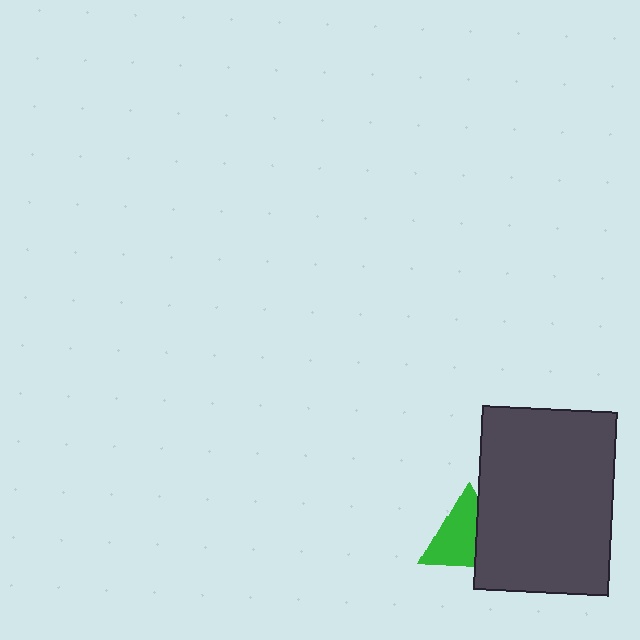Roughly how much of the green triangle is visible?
About half of it is visible (roughly 65%).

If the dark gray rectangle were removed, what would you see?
You would see the complete green triangle.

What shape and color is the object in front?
The object in front is a dark gray rectangle.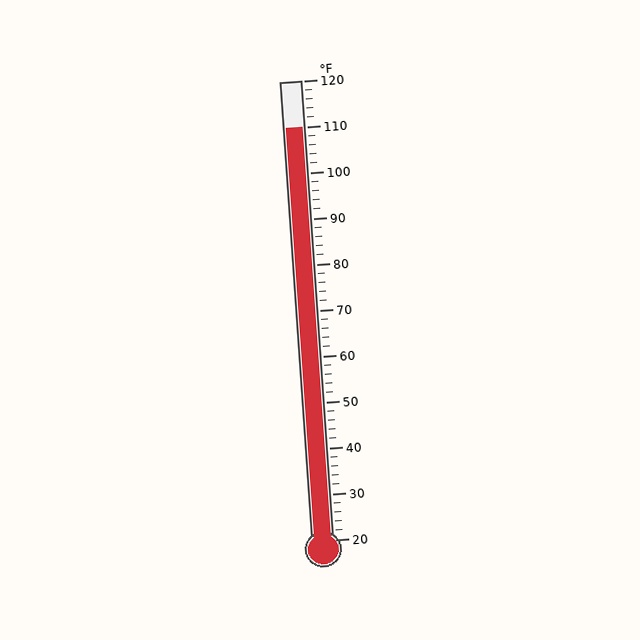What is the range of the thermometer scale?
The thermometer scale ranges from 20°F to 120°F.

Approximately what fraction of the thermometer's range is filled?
The thermometer is filled to approximately 90% of its range.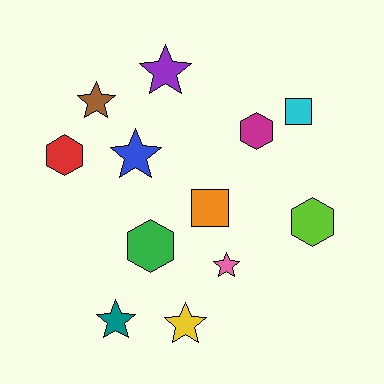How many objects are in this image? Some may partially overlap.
There are 12 objects.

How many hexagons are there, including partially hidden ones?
There are 4 hexagons.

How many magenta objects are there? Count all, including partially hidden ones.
There is 1 magenta object.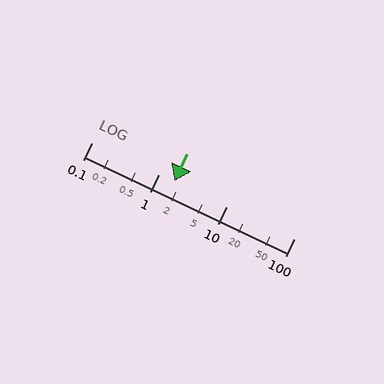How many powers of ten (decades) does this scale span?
The scale spans 3 decades, from 0.1 to 100.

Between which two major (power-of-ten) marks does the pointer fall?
The pointer is between 1 and 10.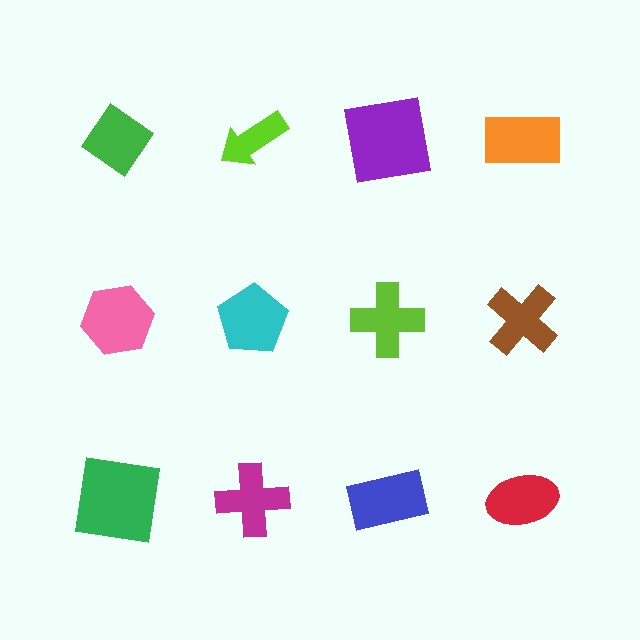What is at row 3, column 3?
A blue rectangle.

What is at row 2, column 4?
A brown cross.